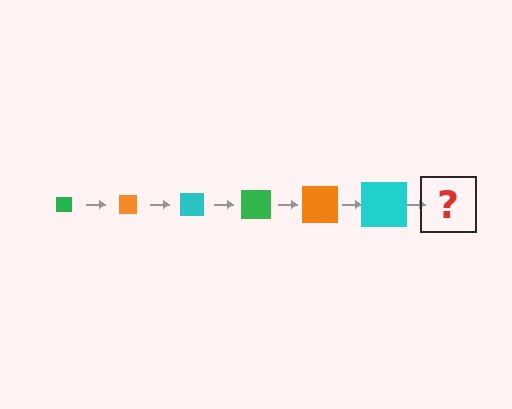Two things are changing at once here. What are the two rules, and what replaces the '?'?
The two rules are that the square grows larger each step and the color cycles through green, orange, and cyan. The '?' should be a green square, larger than the previous one.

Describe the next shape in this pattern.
It should be a green square, larger than the previous one.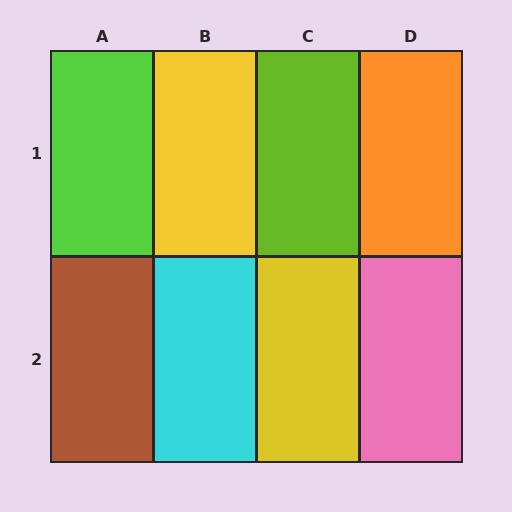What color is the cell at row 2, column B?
Cyan.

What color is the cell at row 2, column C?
Yellow.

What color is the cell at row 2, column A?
Brown.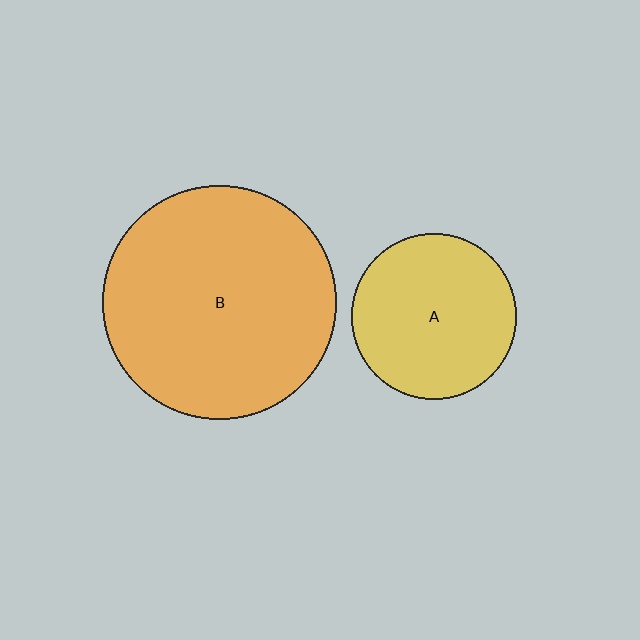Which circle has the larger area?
Circle B (orange).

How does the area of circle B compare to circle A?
Approximately 2.0 times.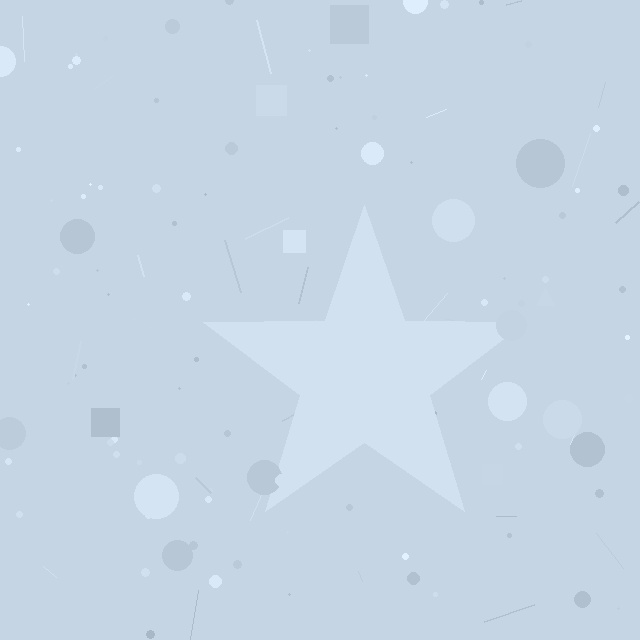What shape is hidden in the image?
A star is hidden in the image.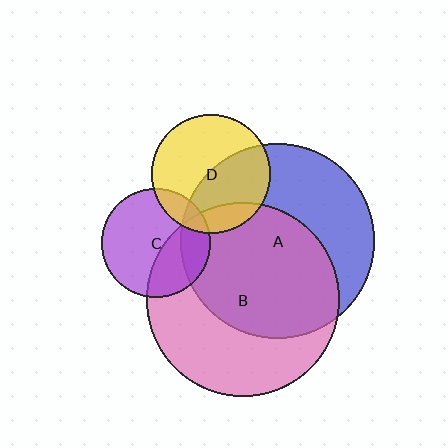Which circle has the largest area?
Circle A (blue).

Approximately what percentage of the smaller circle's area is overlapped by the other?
Approximately 15%.